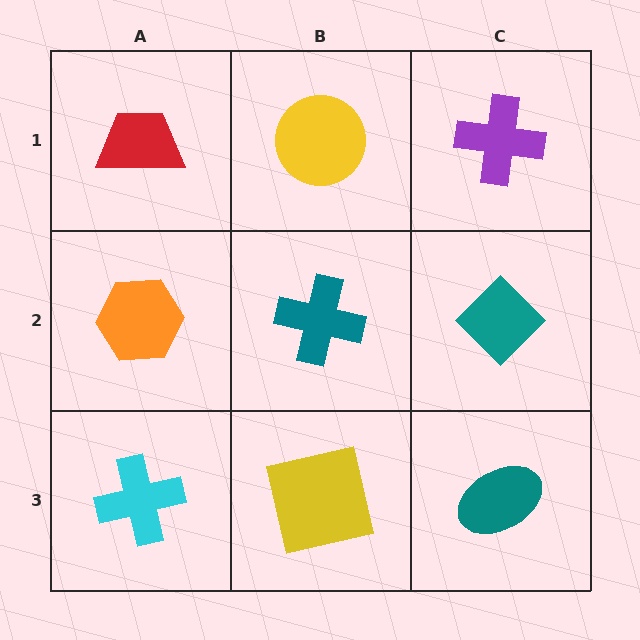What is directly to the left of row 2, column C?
A teal cross.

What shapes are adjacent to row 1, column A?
An orange hexagon (row 2, column A), a yellow circle (row 1, column B).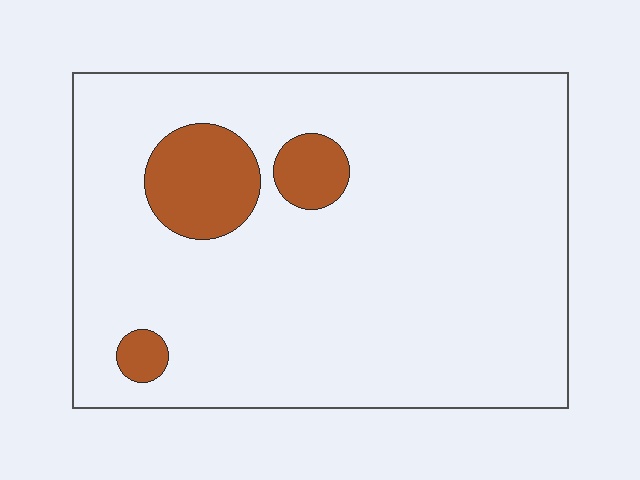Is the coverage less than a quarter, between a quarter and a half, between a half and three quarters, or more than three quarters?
Less than a quarter.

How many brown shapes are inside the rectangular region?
3.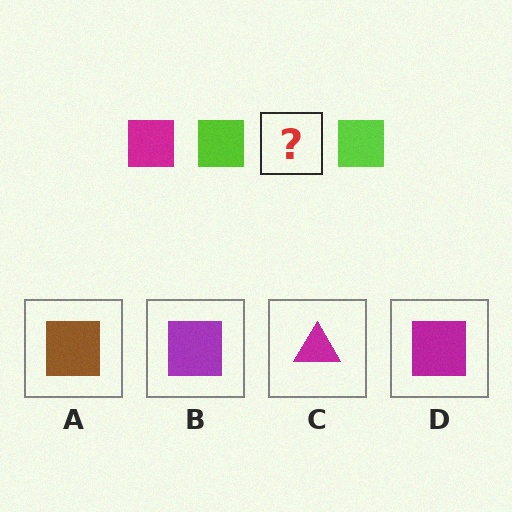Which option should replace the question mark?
Option D.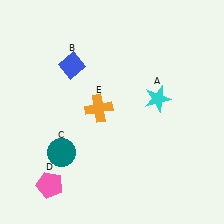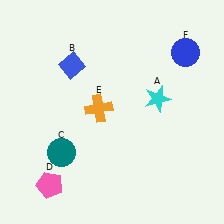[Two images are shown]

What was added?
A blue circle (F) was added in Image 2.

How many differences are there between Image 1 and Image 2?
There is 1 difference between the two images.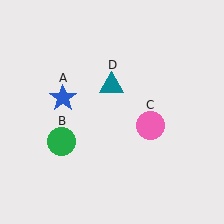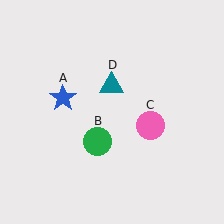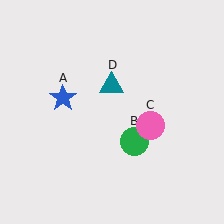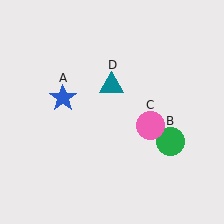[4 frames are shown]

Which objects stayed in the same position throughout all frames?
Blue star (object A) and pink circle (object C) and teal triangle (object D) remained stationary.